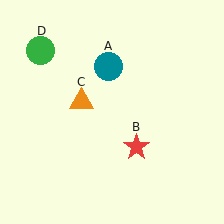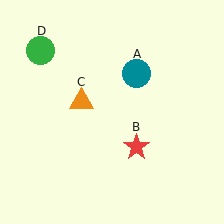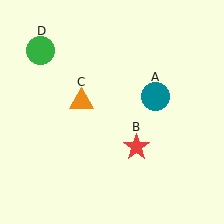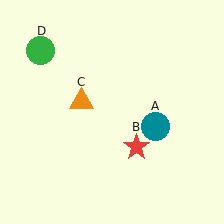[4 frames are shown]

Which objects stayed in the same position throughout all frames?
Red star (object B) and orange triangle (object C) and green circle (object D) remained stationary.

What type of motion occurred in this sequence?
The teal circle (object A) rotated clockwise around the center of the scene.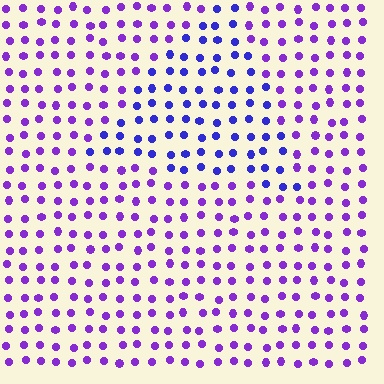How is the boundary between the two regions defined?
The boundary is defined purely by a slight shift in hue (about 31 degrees). Spacing, size, and orientation are identical on both sides.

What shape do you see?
I see a triangle.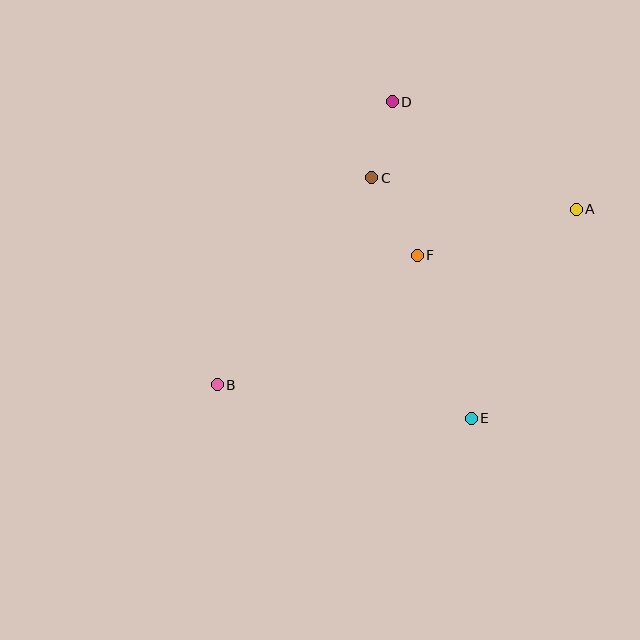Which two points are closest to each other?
Points C and D are closest to each other.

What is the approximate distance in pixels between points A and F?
The distance between A and F is approximately 165 pixels.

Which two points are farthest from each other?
Points A and B are farthest from each other.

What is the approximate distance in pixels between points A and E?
The distance between A and E is approximately 234 pixels.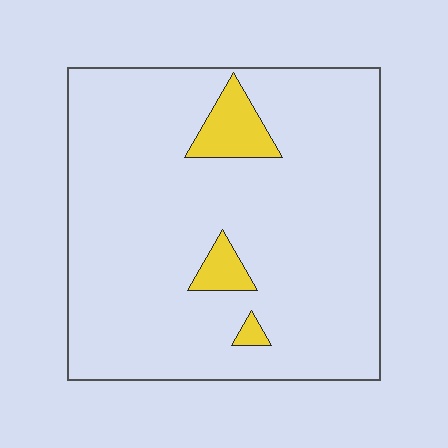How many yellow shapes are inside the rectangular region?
3.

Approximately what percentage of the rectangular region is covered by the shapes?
Approximately 5%.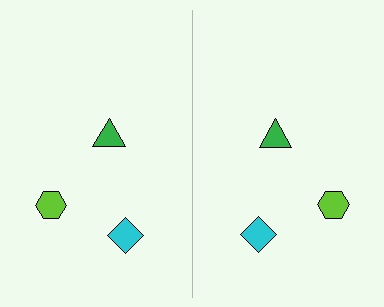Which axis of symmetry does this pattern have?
The pattern has a vertical axis of symmetry running through the center of the image.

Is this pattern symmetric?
Yes, this pattern has bilateral (reflection) symmetry.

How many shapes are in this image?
There are 6 shapes in this image.